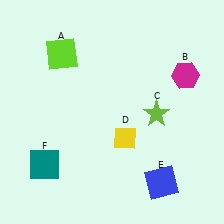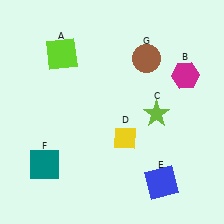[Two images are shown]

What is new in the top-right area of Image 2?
A brown circle (G) was added in the top-right area of Image 2.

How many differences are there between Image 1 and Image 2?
There is 1 difference between the two images.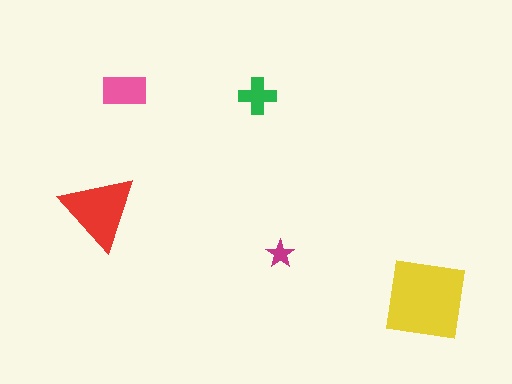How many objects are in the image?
There are 5 objects in the image.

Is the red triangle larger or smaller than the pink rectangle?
Larger.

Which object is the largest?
The yellow square.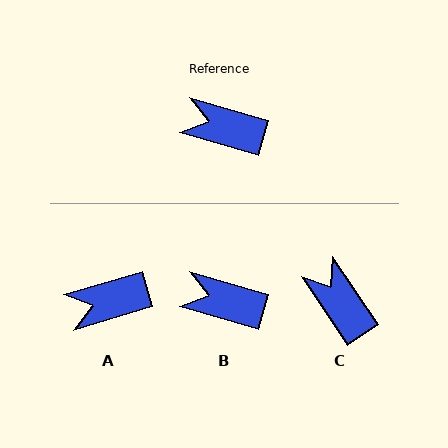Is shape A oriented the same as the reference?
No, it is off by about 33 degrees.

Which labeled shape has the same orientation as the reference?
B.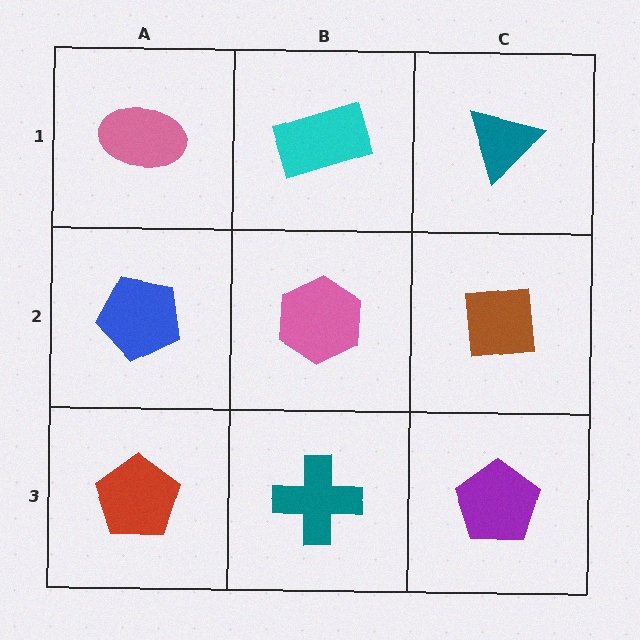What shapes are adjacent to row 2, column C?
A teal triangle (row 1, column C), a purple pentagon (row 3, column C), a pink hexagon (row 2, column B).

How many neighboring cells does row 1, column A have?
2.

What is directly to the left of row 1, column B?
A pink ellipse.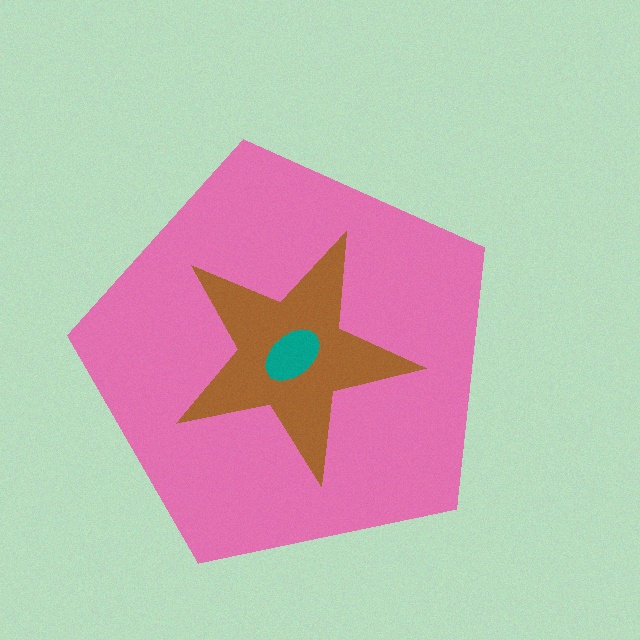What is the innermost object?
The teal ellipse.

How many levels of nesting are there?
3.